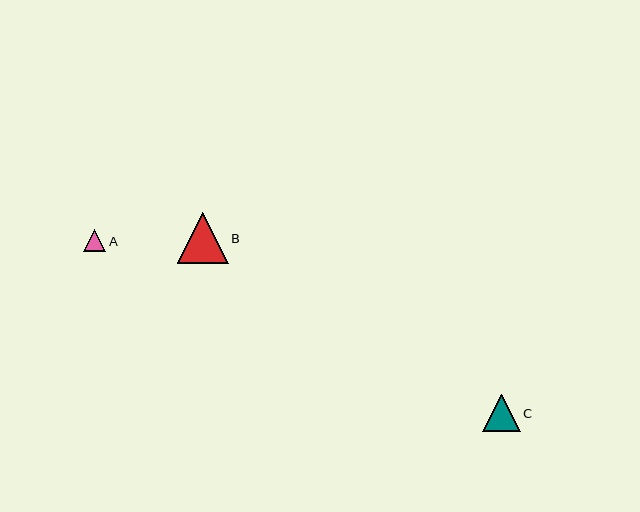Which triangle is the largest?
Triangle B is the largest with a size of approximately 51 pixels.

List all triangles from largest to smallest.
From largest to smallest: B, C, A.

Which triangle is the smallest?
Triangle A is the smallest with a size of approximately 22 pixels.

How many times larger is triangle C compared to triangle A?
Triangle C is approximately 1.7 times the size of triangle A.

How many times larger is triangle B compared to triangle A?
Triangle B is approximately 2.3 times the size of triangle A.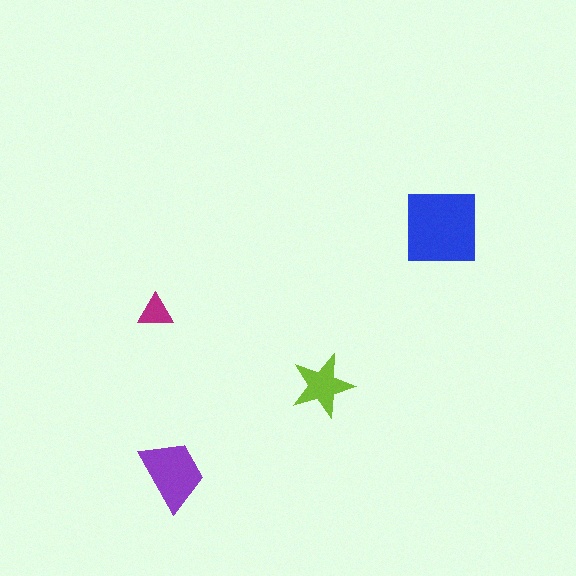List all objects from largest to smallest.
The blue square, the purple trapezoid, the lime star, the magenta triangle.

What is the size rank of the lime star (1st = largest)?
3rd.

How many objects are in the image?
There are 4 objects in the image.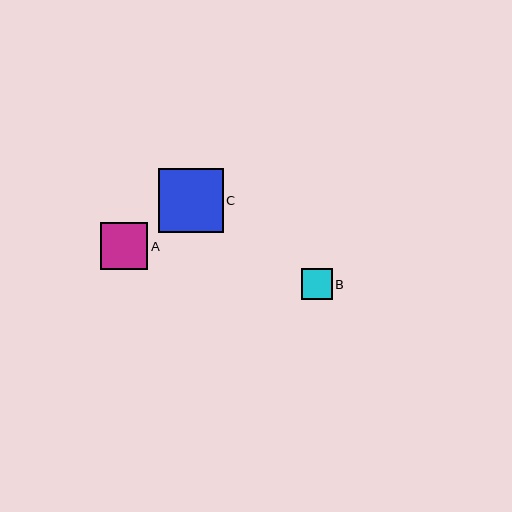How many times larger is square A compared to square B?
Square A is approximately 1.5 times the size of square B.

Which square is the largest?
Square C is the largest with a size of approximately 64 pixels.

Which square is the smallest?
Square B is the smallest with a size of approximately 31 pixels.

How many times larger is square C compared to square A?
Square C is approximately 1.4 times the size of square A.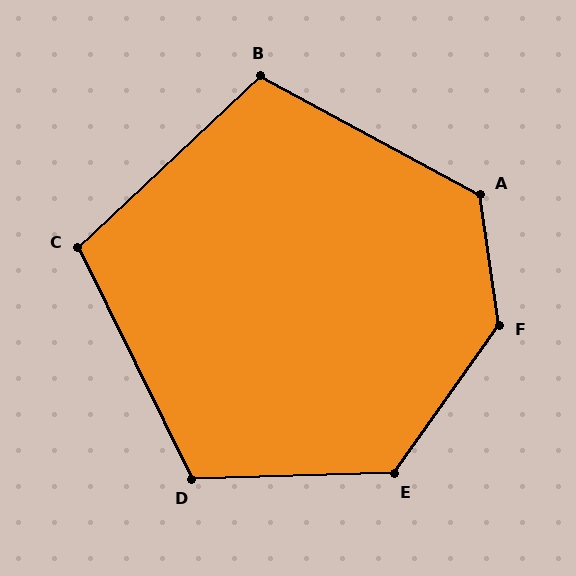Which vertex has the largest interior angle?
F, at approximately 137 degrees.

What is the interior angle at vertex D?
Approximately 115 degrees (obtuse).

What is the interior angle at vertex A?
Approximately 126 degrees (obtuse).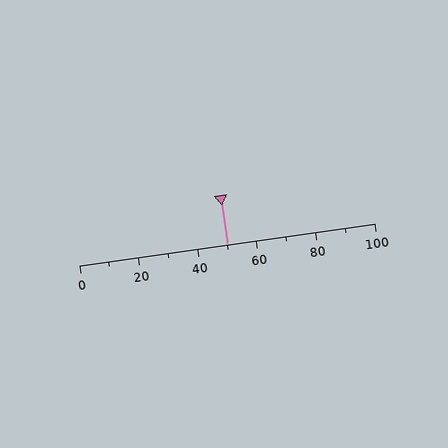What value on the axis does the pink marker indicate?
The marker indicates approximately 50.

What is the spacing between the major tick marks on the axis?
The major ticks are spaced 20 apart.